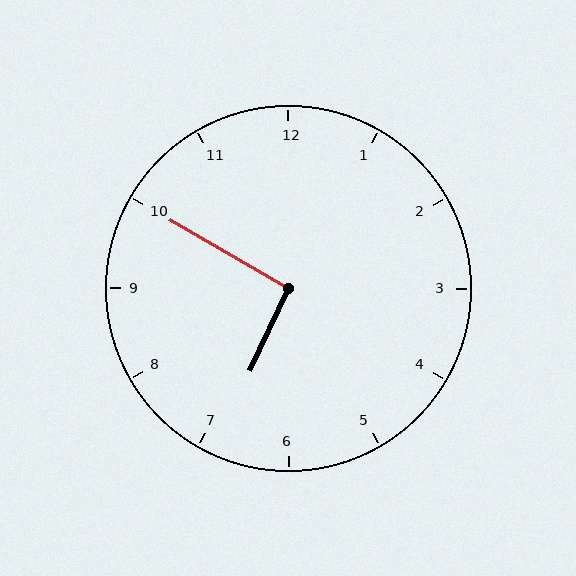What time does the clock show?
6:50.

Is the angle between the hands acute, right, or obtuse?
It is right.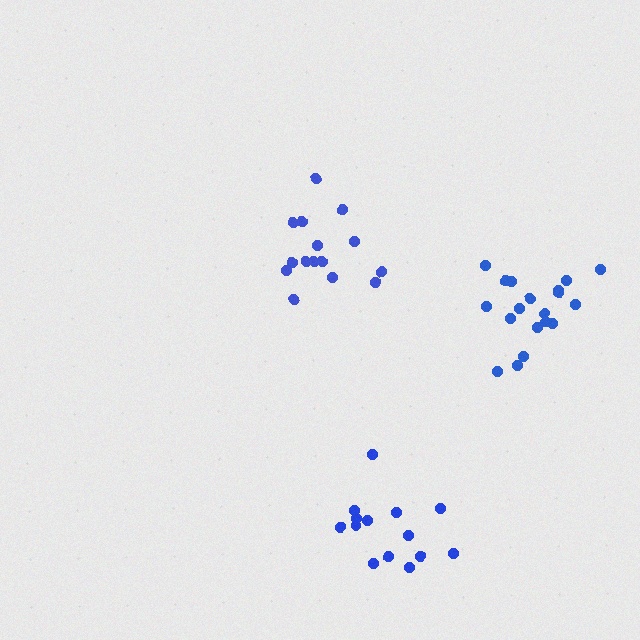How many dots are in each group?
Group 1: 19 dots, Group 2: 15 dots, Group 3: 14 dots (48 total).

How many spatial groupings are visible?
There are 3 spatial groupings.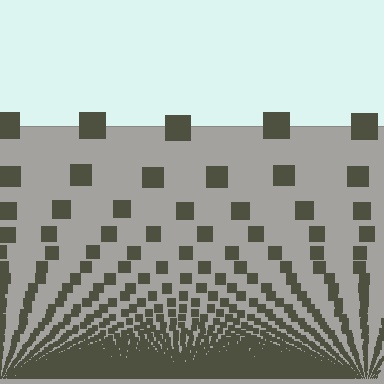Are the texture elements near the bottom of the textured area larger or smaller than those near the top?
Smaller. The gradient is inverted — elements near the bottom are smaller and denser.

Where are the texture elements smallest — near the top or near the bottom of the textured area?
Near the bottom.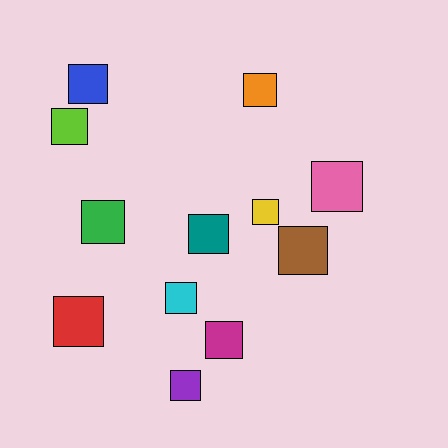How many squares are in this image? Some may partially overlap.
There are 12 squares.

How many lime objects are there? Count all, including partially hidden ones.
There is 1 lime object.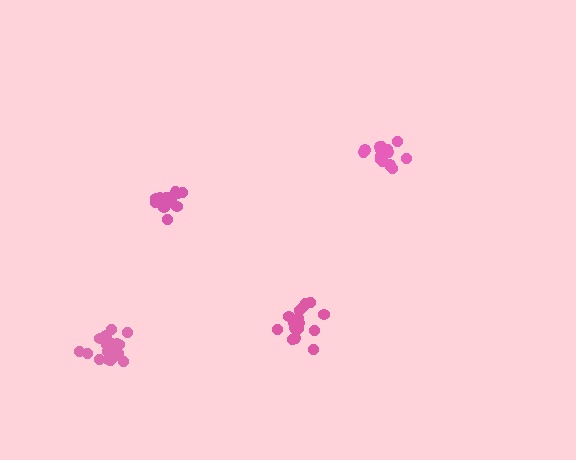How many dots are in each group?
Group 1: 16 dots, Group 2: 19 dots, Group 3: 15 dots, Group 4: 16 dots (66 total).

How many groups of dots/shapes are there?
There are 4 groups.